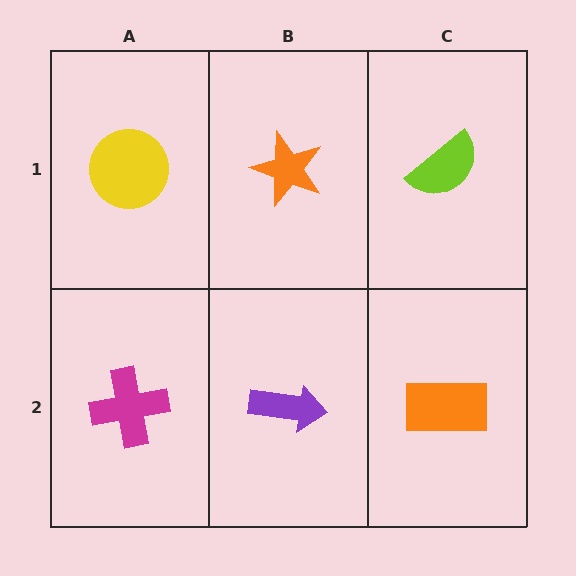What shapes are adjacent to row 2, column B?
An orange star (row 1, column B), a magenta cross (row 2, column A), an orange rectangle (row 2, column C).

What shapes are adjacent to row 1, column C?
An orange rectangle (row 2, column C), an orange star (row 1, column B).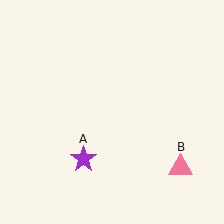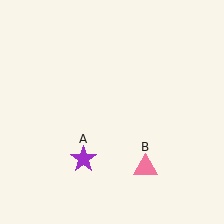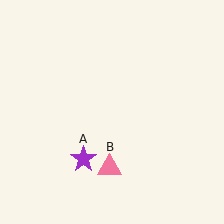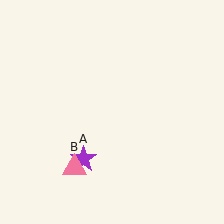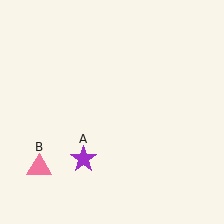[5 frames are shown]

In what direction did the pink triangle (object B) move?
The pink triangle (object B) moved left.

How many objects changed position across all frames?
1 object changed position: pink triangle (object B).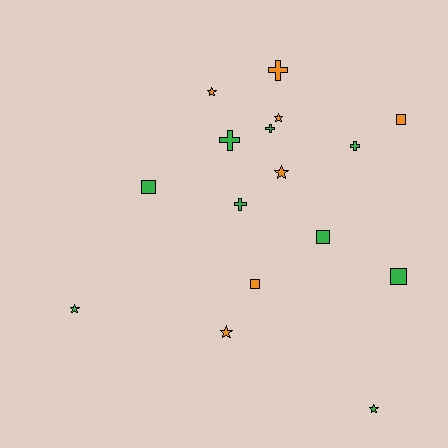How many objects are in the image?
There are 16 objects.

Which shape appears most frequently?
Star, with 6 objects.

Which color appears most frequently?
Green, with 9 objects.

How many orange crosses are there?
There is 1 orange cross.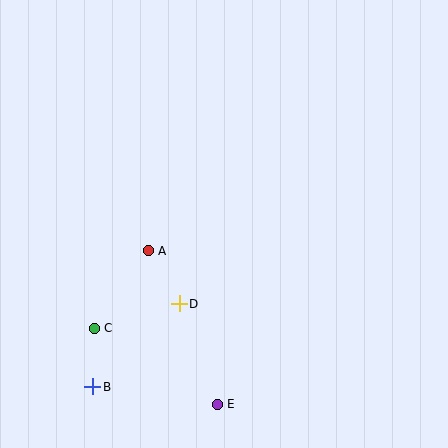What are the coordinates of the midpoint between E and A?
The midpoint between E and A is at (183, 328).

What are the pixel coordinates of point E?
Point E is at (217, 404).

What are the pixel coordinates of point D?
Point D is at (179, 304).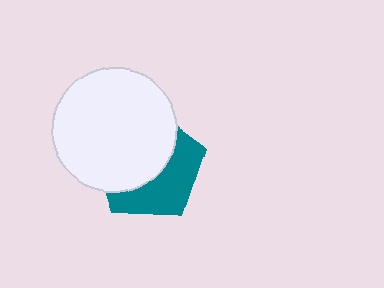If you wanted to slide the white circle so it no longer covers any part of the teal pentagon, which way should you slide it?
Slide it toward the upper-left — that is the most direct way to separate the two shapes.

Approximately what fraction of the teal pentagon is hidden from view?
Roughly 56% of the teal pentagon is hidden behind the white circle.